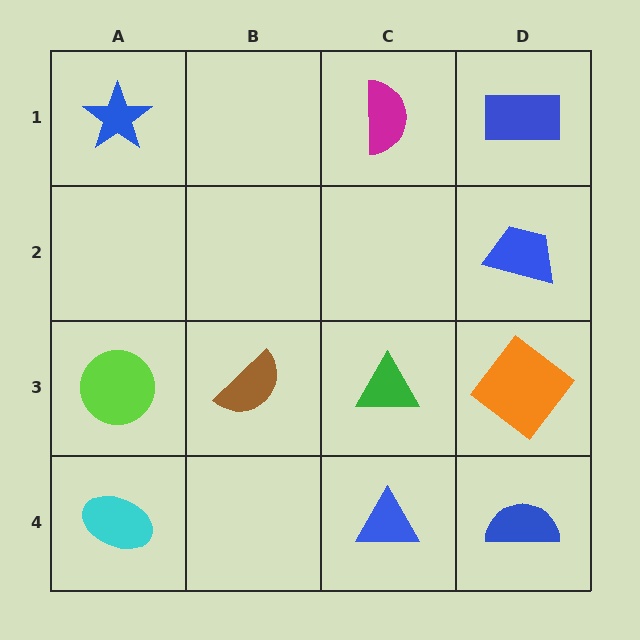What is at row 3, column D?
An orange diamond.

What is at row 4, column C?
A blue triangle.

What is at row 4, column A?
A cyan ellipse.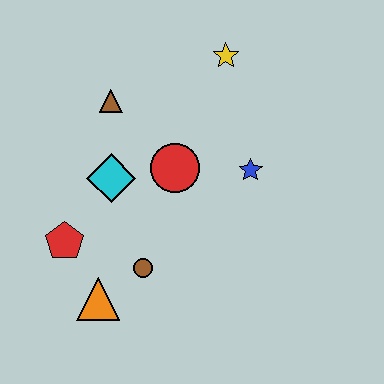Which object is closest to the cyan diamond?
The red circle is closest to the cyan diamond.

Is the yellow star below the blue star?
No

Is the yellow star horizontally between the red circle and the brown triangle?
No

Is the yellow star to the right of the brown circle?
Yes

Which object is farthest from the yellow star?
The orange triangle is farthest from the yellow star.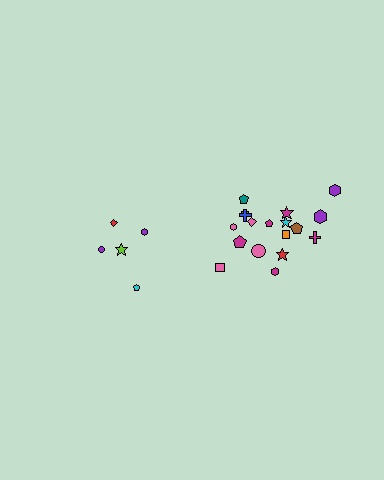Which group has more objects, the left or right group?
The right group.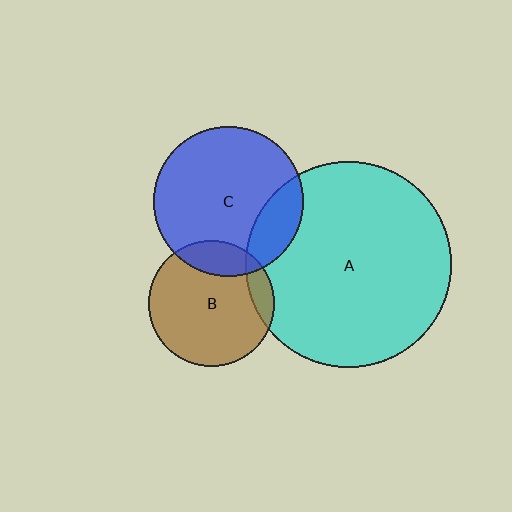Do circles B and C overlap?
Yes.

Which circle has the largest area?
Circle A (cyan).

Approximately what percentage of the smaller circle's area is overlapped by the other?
Approximately 15%.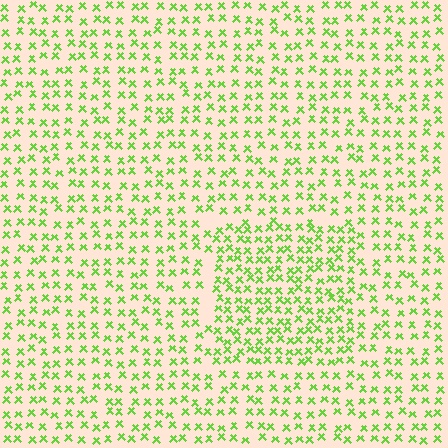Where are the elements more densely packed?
The elements are more densely packed inside the rectangle boundary.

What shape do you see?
I see a rectangle.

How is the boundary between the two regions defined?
The boundary is defined by a change in element density (approximately 1.6x ratio). All elements are the same color, size, and shape.